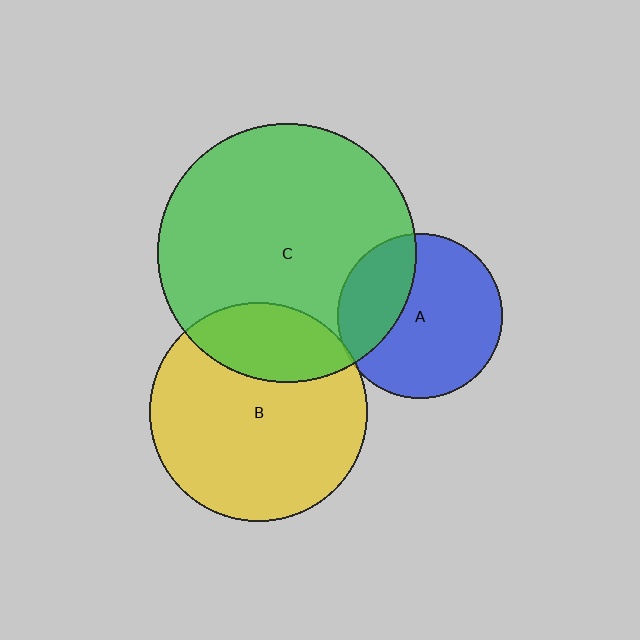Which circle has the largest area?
Circle C (green).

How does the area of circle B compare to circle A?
Approximately 1.8 times.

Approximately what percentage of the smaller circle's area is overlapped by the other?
Approximately 30%.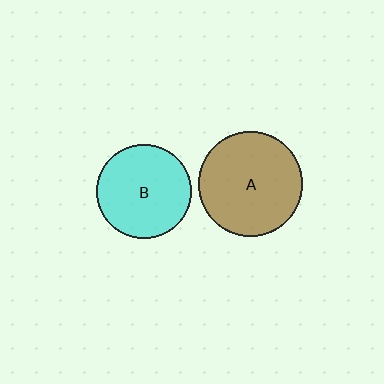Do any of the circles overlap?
No, none of the circles overlap.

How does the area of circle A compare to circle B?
Approximately 1.2 times.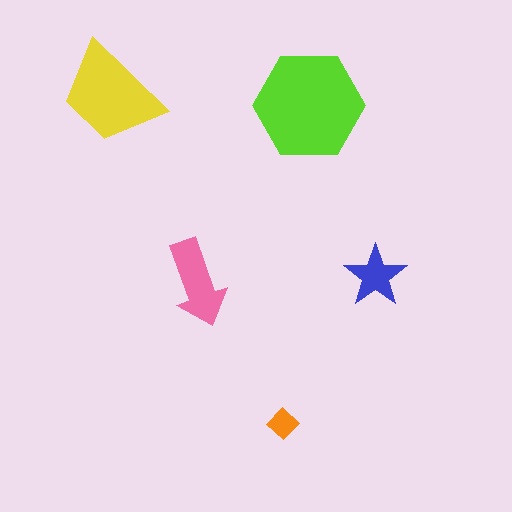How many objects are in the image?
There are 5 objects in the image.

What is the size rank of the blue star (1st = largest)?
4th.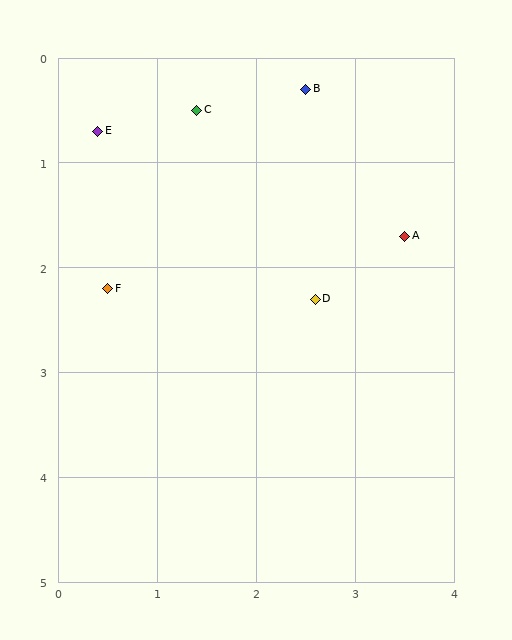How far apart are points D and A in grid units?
Points D and A are about 1.1 grid units apart.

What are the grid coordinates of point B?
Point B is at approximately (2.5, 0.3).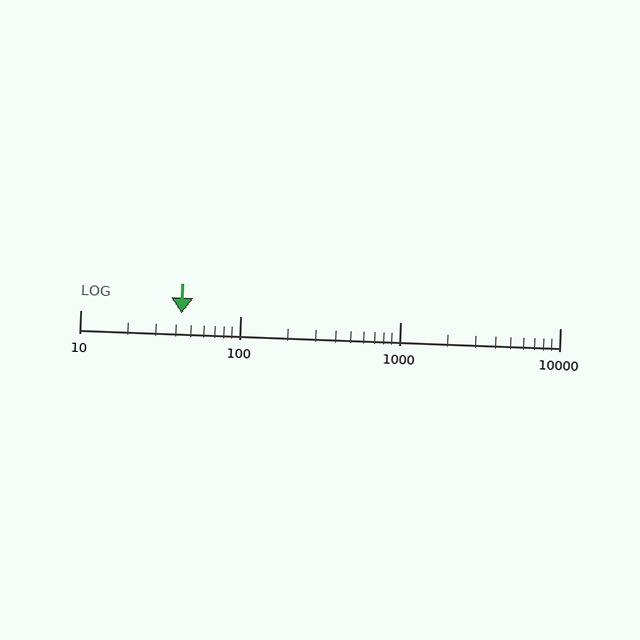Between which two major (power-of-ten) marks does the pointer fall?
The pointer is between 10 and 100.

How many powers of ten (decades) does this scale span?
The scale spans 3 decades, from 10 to 10000.